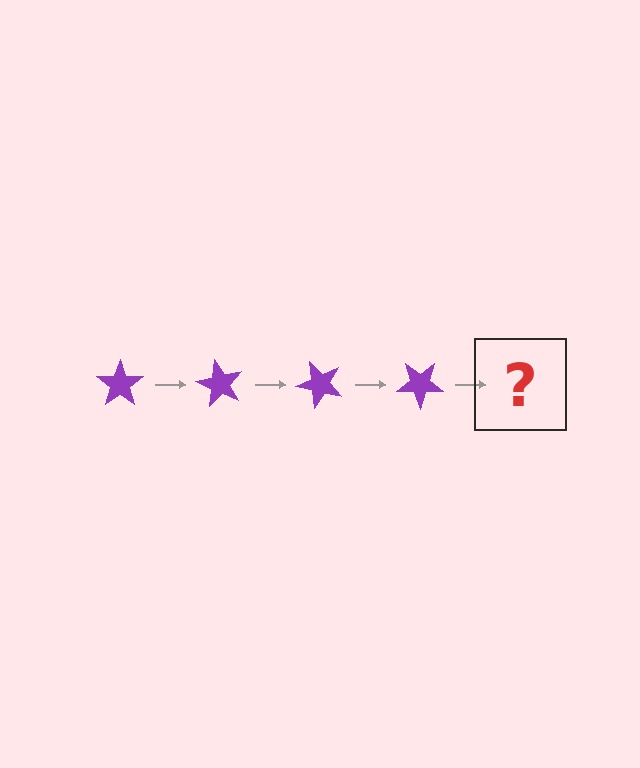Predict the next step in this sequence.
The next step is a purple star rotated 240 degrees.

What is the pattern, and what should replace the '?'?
The pattern is that the star rotates 60 degrees each step. The '?' should be a purple star rotated 240 degrees.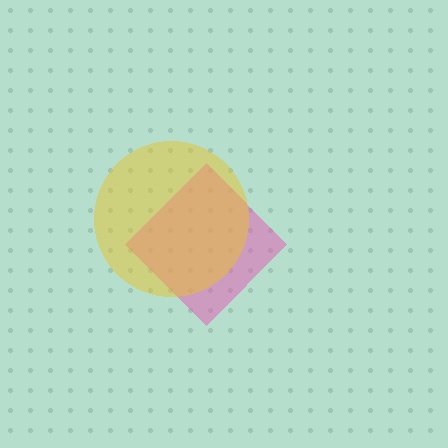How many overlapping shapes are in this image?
There are 2 overlapping shapes in the image.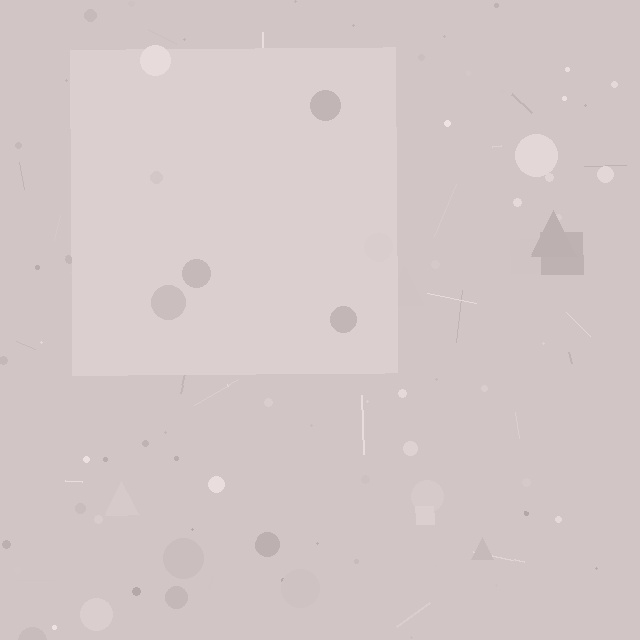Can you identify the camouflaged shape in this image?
The camouflaged shape is a square.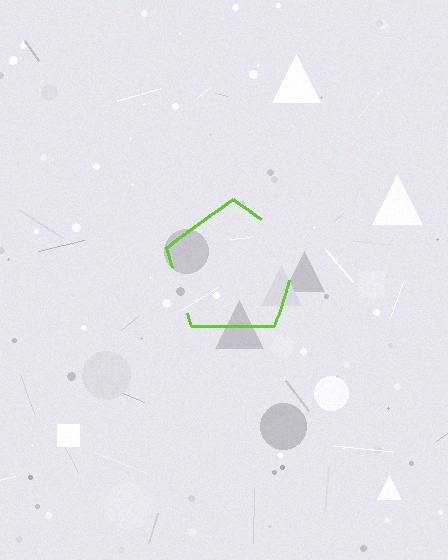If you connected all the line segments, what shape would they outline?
They would outline a pentagon.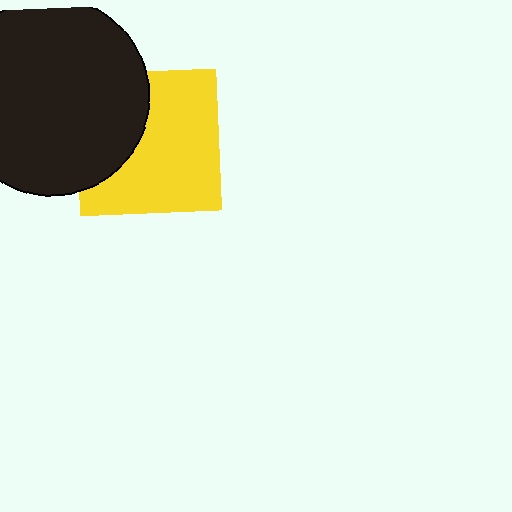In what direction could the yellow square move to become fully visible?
The yellow square could move right. That would shift it out from behind the black circle entirely.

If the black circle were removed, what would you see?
You would see the complete yellow square.